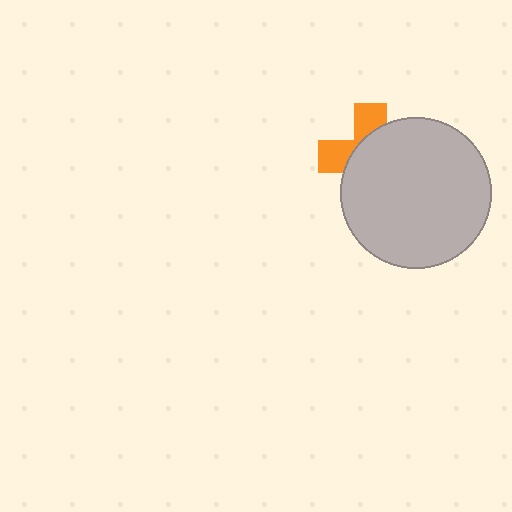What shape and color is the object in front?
The object in front is a light gray circle.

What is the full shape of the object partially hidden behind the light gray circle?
The partially hidden object is an orange cross.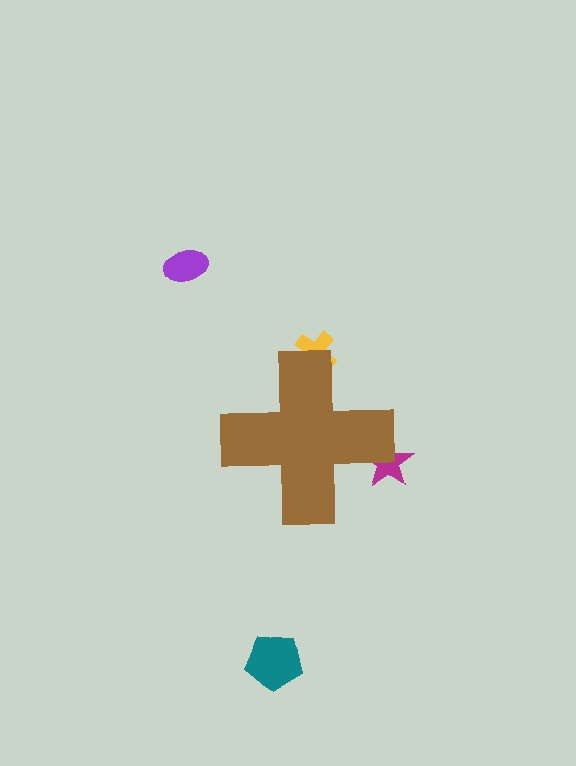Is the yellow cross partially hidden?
Yes, the yellow cross is partially hidden behind the brown cross.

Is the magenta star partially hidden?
Yes, the magenta star is partially hidden behind the brown cross.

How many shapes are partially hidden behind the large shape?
2 shapes are partially hidden.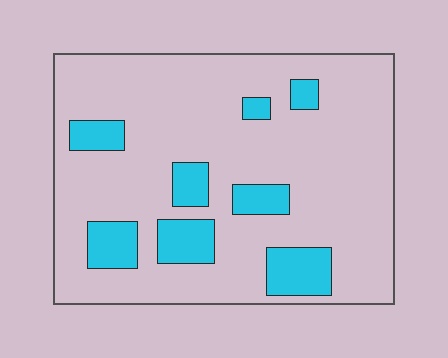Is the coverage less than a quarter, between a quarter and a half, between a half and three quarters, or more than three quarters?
Less than a quarter.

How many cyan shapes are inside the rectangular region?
8.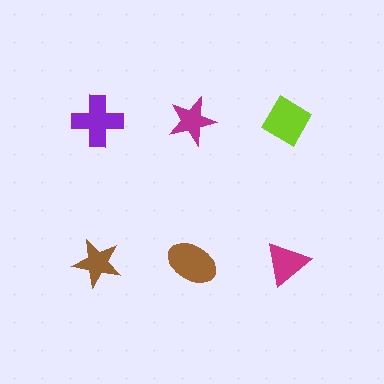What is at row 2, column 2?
A brown ellipse.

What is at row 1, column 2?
A magenta star.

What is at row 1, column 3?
A lime diamond.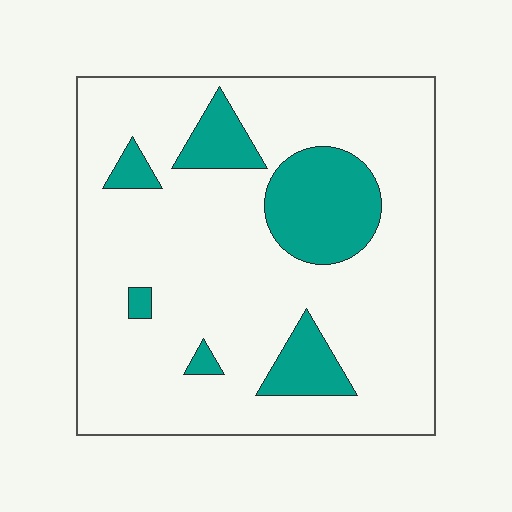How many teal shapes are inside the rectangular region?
6.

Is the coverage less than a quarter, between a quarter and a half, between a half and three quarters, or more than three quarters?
Less than a quarter.